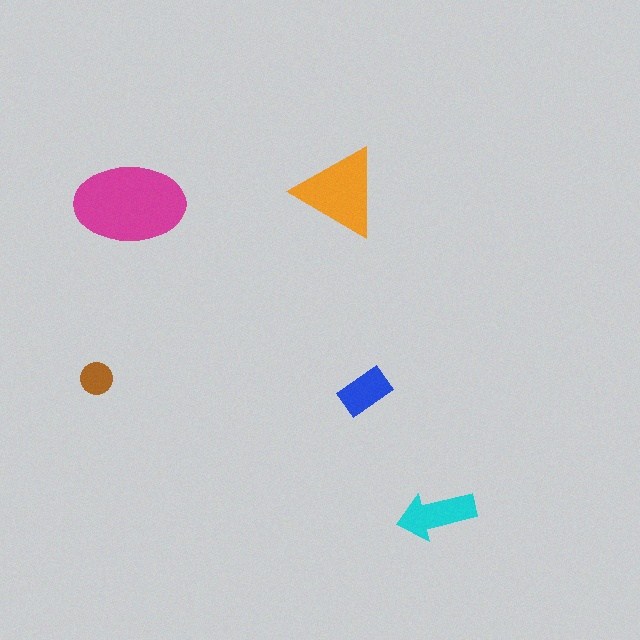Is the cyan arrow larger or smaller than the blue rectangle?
Larger.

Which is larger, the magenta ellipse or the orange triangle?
The magenta ellipse.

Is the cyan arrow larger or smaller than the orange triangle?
Smaller.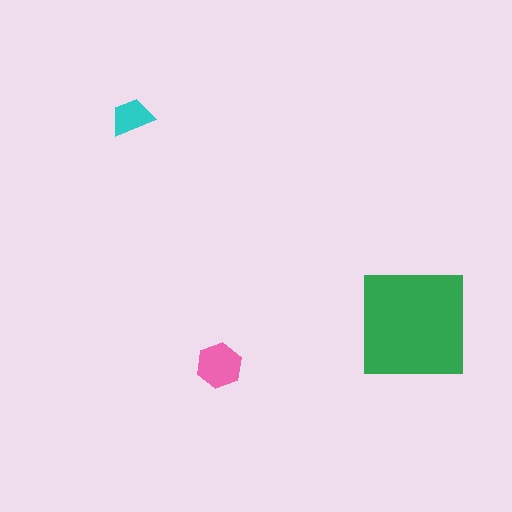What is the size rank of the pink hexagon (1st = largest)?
2nd.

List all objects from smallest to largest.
The cyan trapezoid, the pink hexagon, the green square.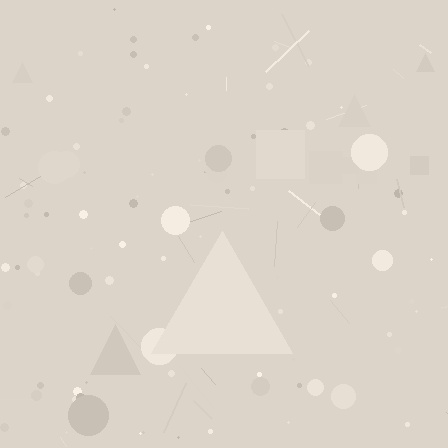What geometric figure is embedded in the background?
A triangle is embedded in the background.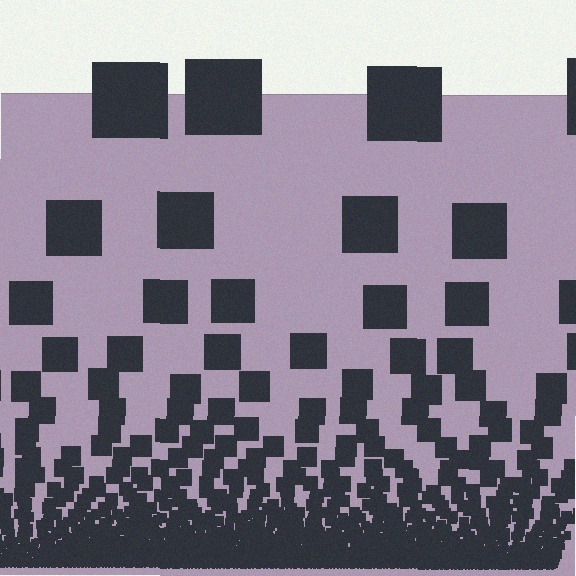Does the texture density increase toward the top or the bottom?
Density increases toward the bottom.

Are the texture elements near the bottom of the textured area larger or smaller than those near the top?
Smaller. The gradient is inverted — elements near the bottom are smaller and denser.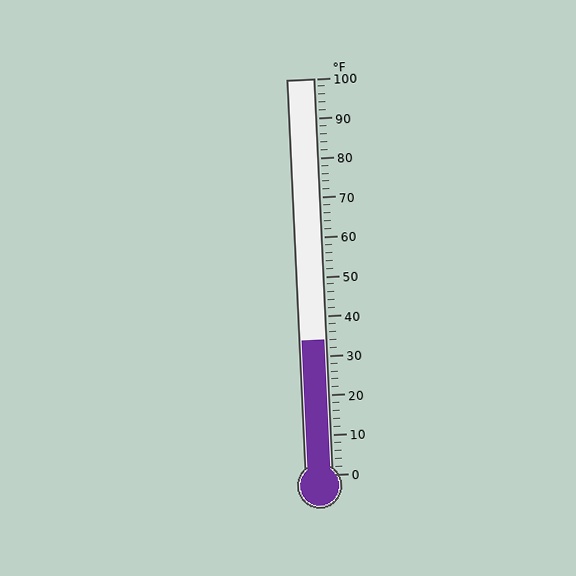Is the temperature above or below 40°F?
The temperature is below 40°F.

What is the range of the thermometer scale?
The thermometer scale ranges from 0°F to 100°F.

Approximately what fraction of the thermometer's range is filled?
The thermometer is filled to approximately 35% of its range.